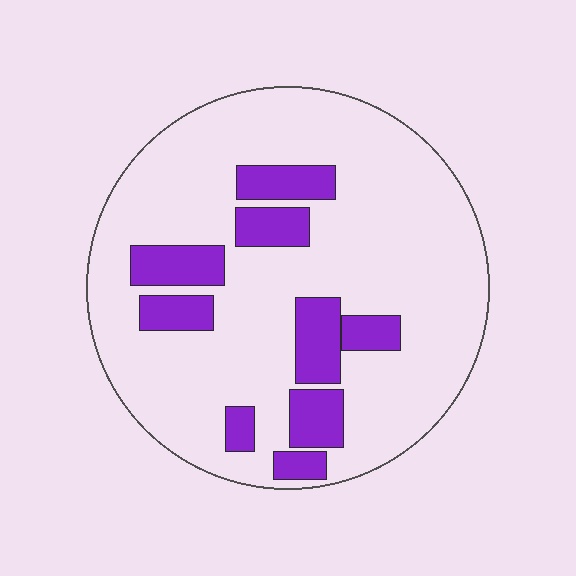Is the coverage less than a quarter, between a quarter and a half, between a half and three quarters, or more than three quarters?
Less than a quarter.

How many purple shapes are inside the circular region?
9.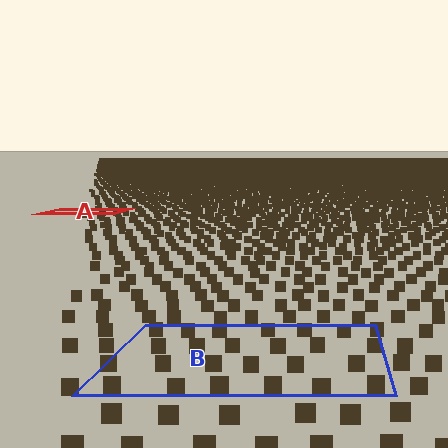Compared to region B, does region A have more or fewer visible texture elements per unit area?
Region A has more texture elements per unit area — they are packed more densely because it is farther away.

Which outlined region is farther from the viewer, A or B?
Region A is farther from the viewer — the texture elements inside it appear smaller and more densely packed.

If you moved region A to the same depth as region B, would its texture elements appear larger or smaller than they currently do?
They would appear larger. At a closer depth, the same texture elements are projected at a bigger on-screen size.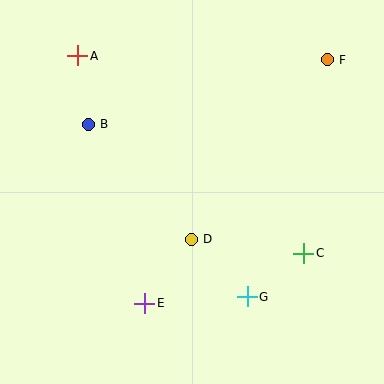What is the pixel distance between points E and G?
The distance between E and G is 103 pixels.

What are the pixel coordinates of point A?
Point A is at (78, 56).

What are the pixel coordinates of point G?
Point G is at (247, 297).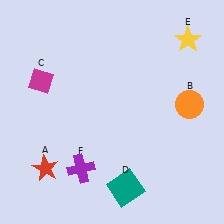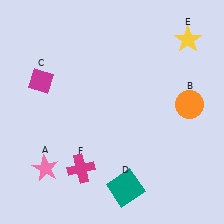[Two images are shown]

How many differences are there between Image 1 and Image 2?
There are 2 differences between the two images.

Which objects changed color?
A changed from red to pink. F changed from purple to magenta.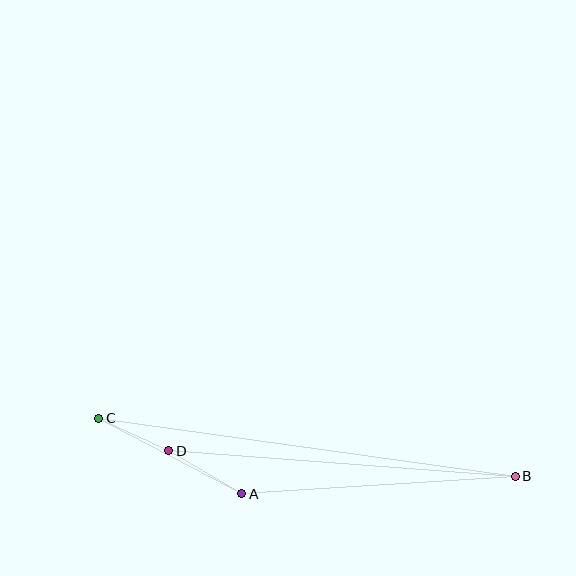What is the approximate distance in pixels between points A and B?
The distance between A and B is approximately 274 pixels.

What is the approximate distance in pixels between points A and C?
The distance between A and C is approximately 162 pixels.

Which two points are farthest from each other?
Points B and C are farthest from each other.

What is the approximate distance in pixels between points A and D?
The distance between A and D is approximately 85 pixels.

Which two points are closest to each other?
Points C and D are closest to each other.